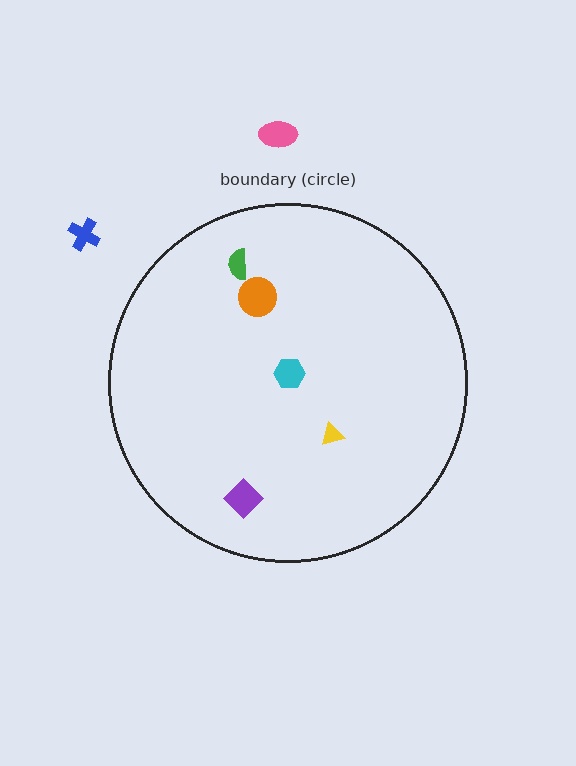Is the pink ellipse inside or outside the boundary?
Outside.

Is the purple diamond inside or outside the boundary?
Inside.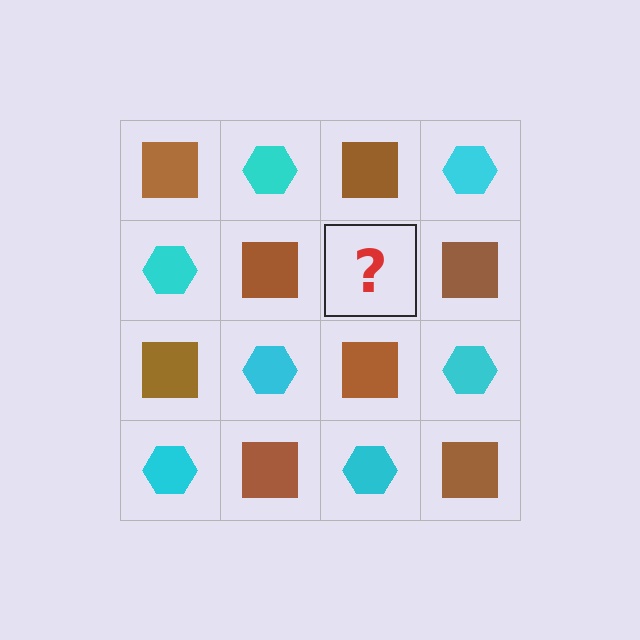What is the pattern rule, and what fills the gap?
The rule is that it alternates brown square and cyan hexagon in a checkerboard pattern. The gap should be filled with a cyan hexagon.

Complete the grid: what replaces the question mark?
The question mark should be replaced with a cyan hexagon.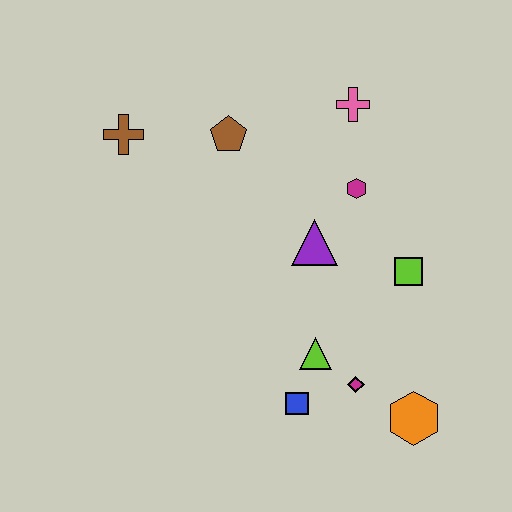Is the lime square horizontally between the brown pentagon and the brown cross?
No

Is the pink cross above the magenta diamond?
Yes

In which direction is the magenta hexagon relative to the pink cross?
The magenta hexagon is below the pink cross.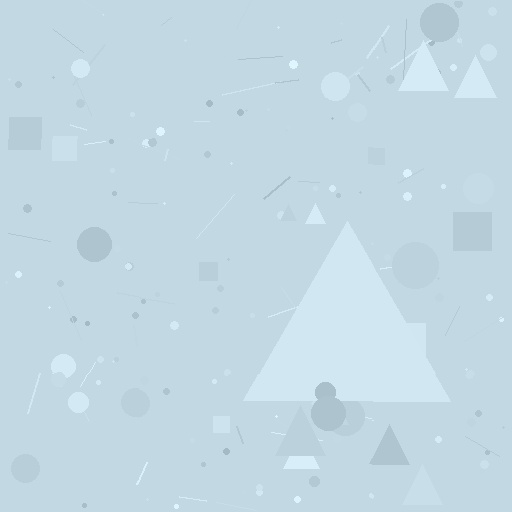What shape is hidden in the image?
A triangle is hidden in the image.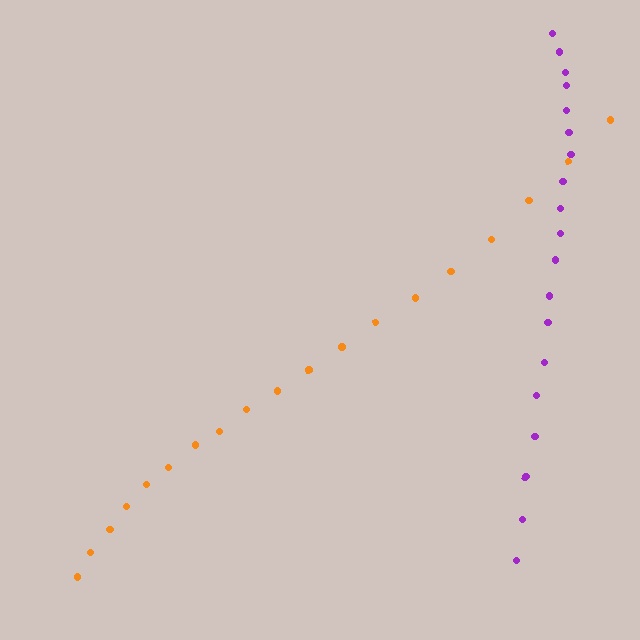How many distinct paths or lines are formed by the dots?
There are 2 distinct paths.